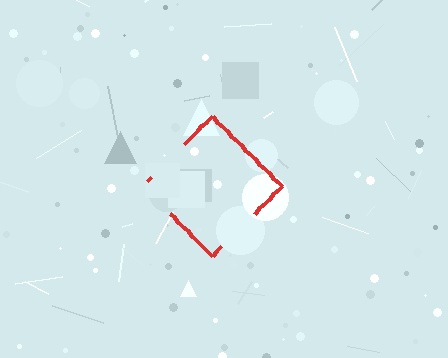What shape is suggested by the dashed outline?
The dashed outline suggests a diamond.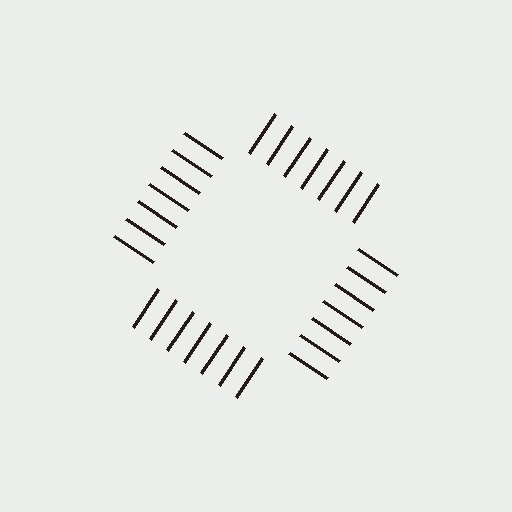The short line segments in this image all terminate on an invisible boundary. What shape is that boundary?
An illusory square — the line segments terminate on its edges but no continuous stroke is drawn.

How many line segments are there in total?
28 — 7 along each of the 4 edges.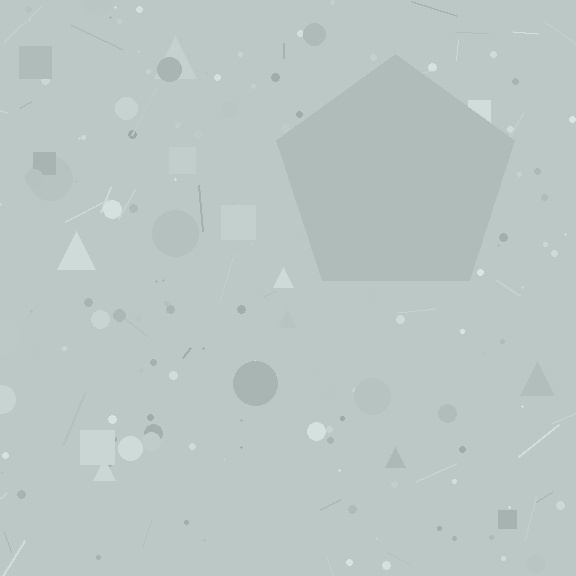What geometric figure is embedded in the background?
A pentagon is embedded in the background.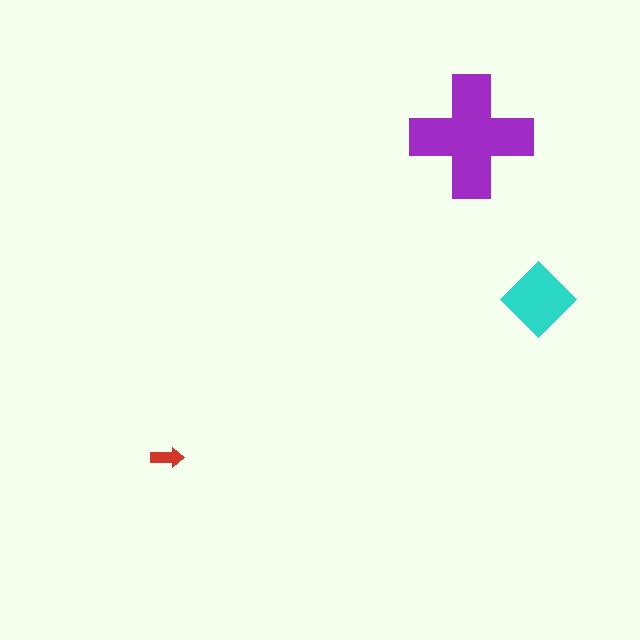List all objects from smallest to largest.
The red arrow, the cyan diamond, the purple cross.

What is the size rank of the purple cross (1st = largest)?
1st.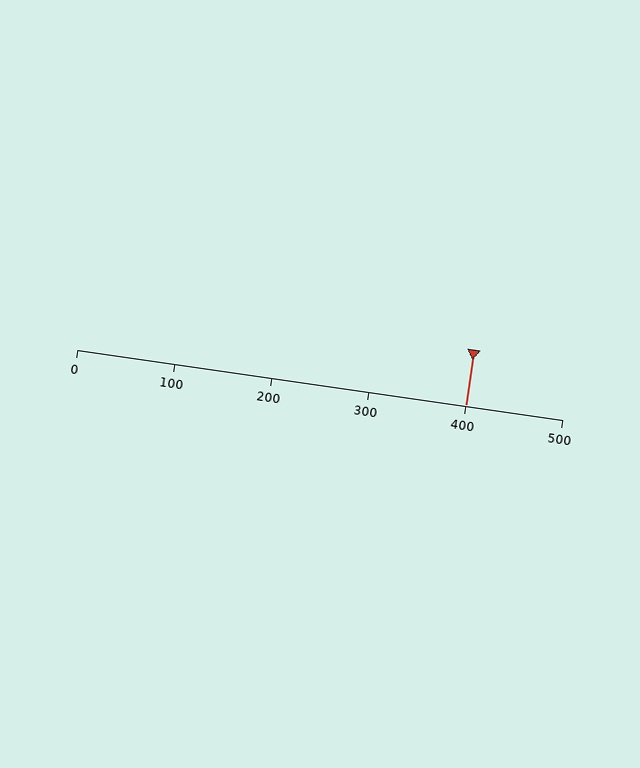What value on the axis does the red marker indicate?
The marker indicates approximately 400.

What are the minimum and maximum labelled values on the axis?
The axis runs from 0 to 500.